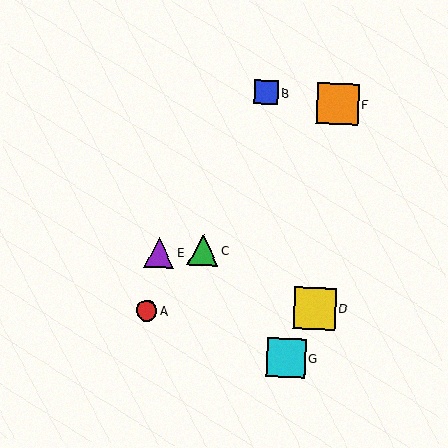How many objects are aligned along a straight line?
3 objects (A, C, F) are aligned along a straight line.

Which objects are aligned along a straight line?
Objects A, C, F are aligned along a straight line.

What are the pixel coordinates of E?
Object E is at (159, 253).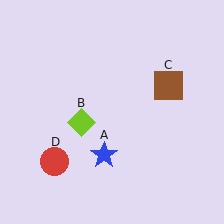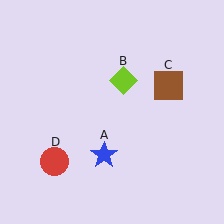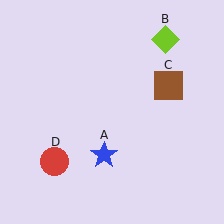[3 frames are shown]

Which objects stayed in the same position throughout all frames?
Blue star (object A) and brown square (object C) and red circle (object D) remained stationary.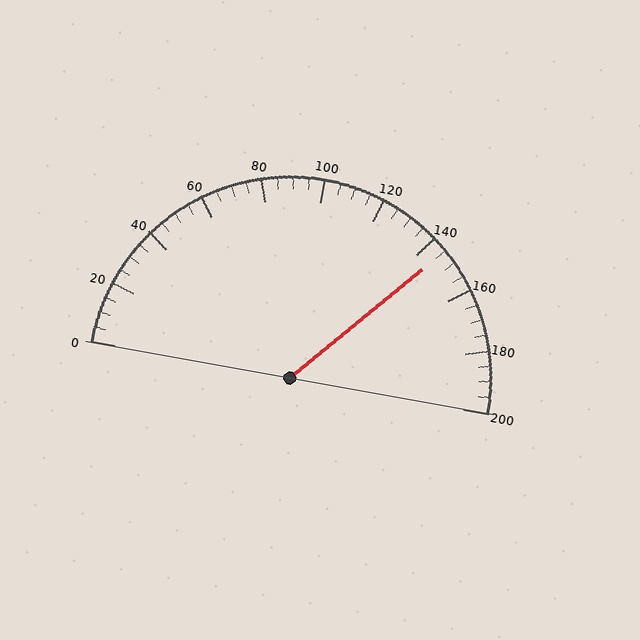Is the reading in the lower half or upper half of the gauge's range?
The reading is in the upper half of the range (0 to 200).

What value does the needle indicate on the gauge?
The needle indicates approximately 145.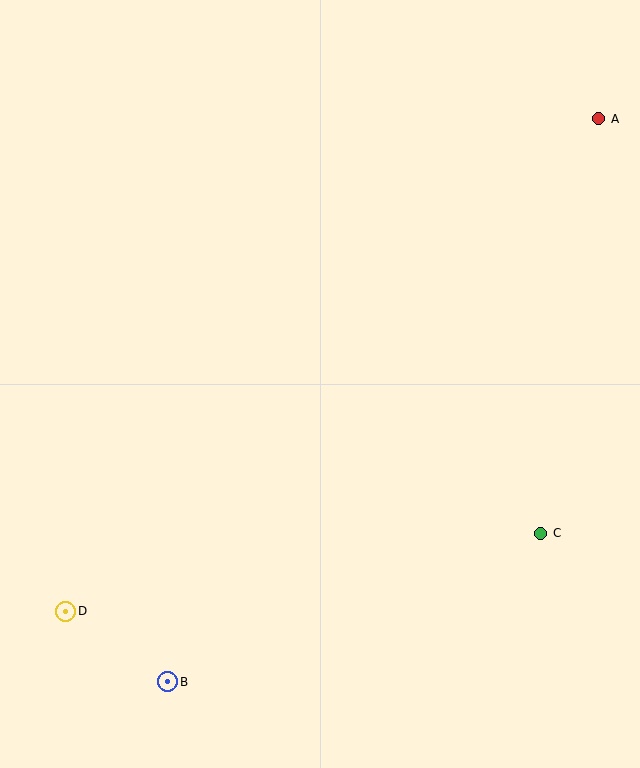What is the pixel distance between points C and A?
The distance between C and A is 419 pixels.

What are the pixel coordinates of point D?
Point D is at (66, 611).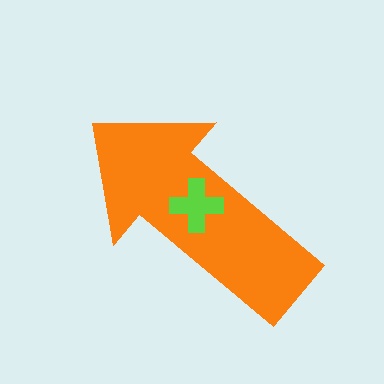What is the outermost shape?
The orange arrow.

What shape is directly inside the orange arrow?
The lime cross.